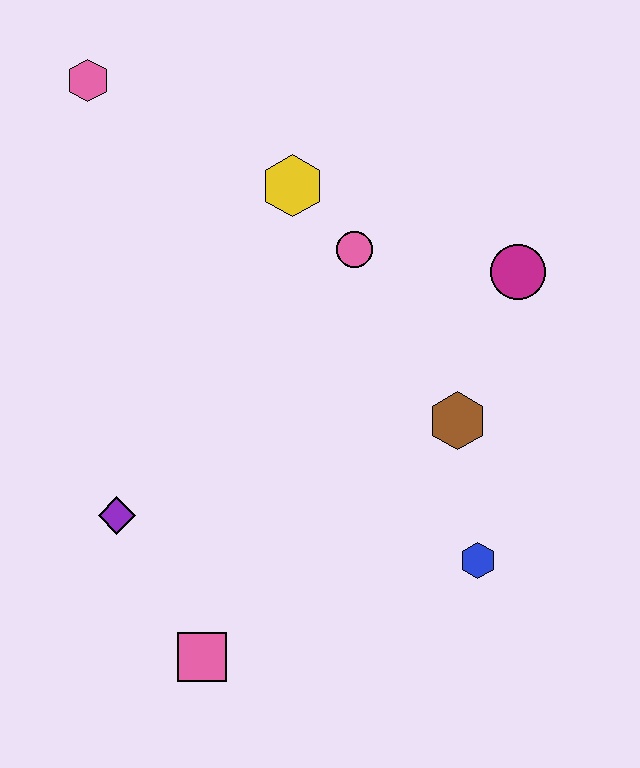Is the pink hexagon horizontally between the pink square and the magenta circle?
No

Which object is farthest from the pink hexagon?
The blue hexagon is farthest from the pink hexagon.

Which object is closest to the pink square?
The purple diamond is closest to the pink square.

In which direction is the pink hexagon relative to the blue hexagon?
The pink hexagon is above the blue hexagon.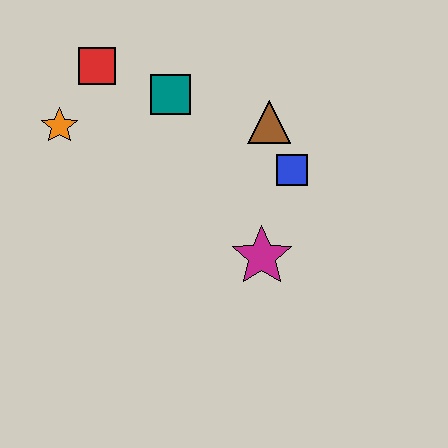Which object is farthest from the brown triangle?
The orange star is farthest from the brown triangle.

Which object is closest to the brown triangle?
The blue square is closest to the brown triangle.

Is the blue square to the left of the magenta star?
No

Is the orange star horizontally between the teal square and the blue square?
No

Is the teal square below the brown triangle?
No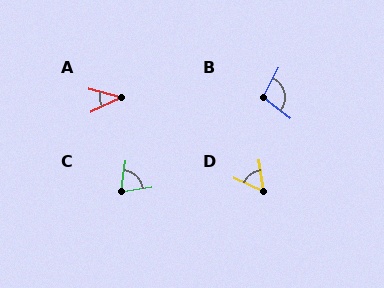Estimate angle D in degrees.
Approximately 58 degrees.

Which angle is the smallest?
A, at approximately 39 degrees.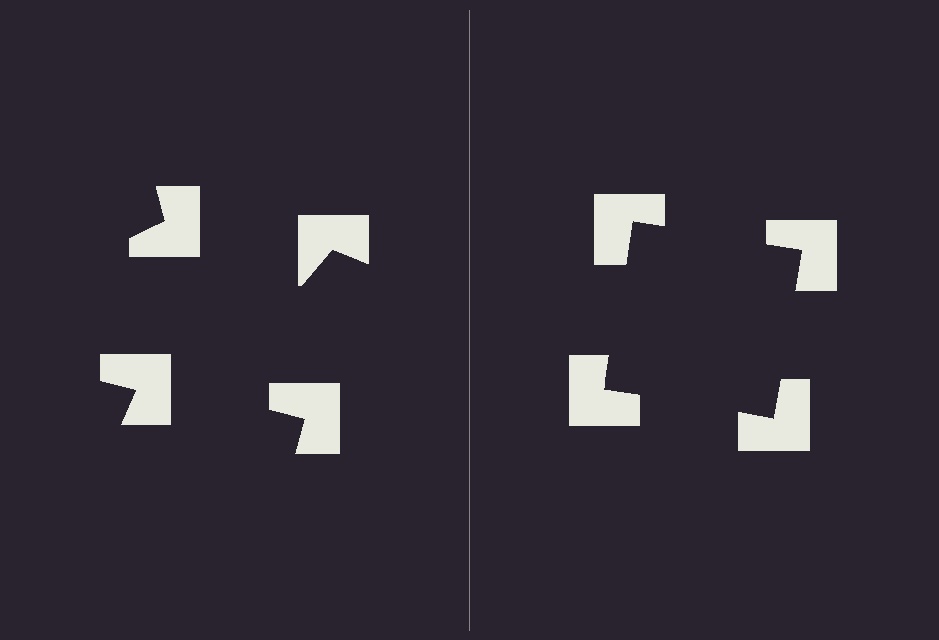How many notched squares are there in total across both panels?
8 — 4 on each side.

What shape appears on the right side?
An illusory square.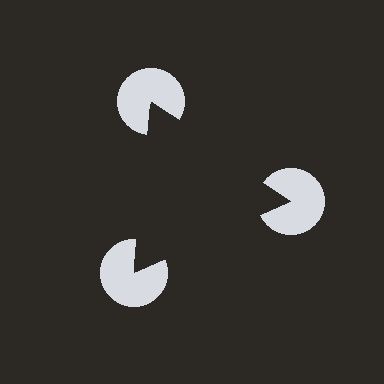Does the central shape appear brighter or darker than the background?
It typically appears slightly darker than the background, even though no actual brightness change is drawn.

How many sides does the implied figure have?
3 sides.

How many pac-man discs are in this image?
There are 3 — one at each vertex of the illusory triangle.